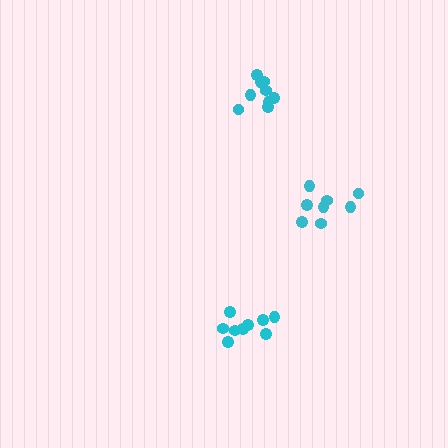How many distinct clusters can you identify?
There are 3 distinct clusters.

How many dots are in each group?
Group 1: 9 dots, Group 2: 9 dots, Group 3: 8 dots (26 total).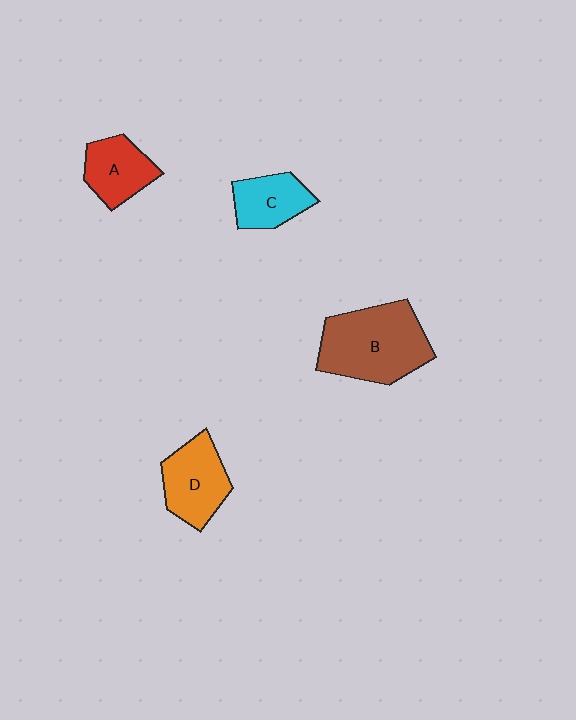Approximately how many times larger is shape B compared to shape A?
Approximately 1.9 times.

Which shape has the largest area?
Shape B (brown).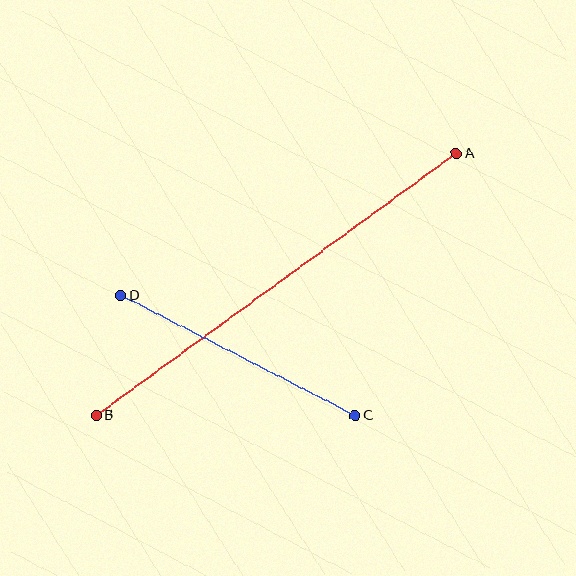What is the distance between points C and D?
The distance is approximately 263 pixels.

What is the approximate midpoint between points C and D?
The midpoint is at approximately (238, 356) pixels.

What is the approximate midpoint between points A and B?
The midpoint is at approximately (276, 284) pixels.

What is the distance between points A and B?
The distance is approximately 445 pixels.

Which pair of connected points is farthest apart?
Points A and B are farthest apart.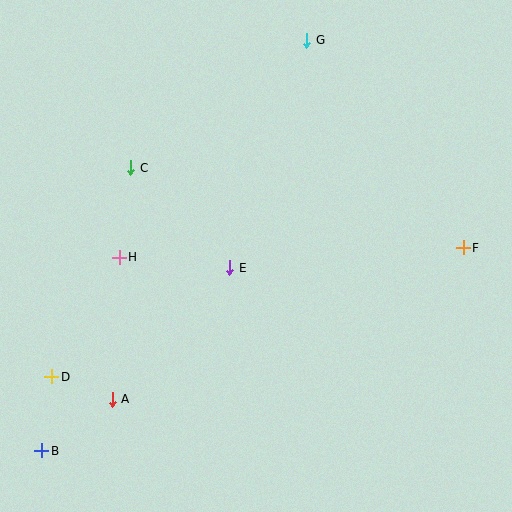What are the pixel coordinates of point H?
Point H is at (119, 257).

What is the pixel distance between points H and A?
The distance between H and A is 142 pixels.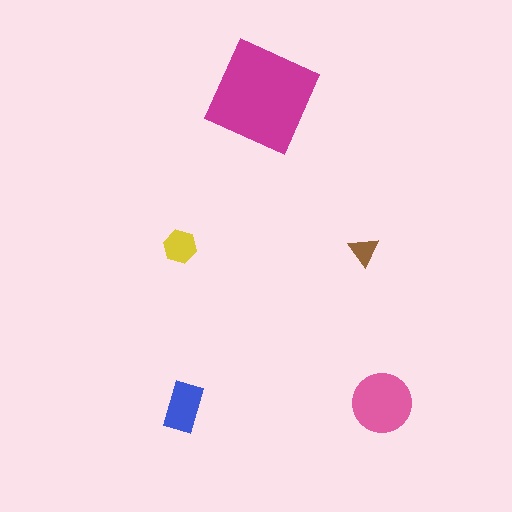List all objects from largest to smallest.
The magenta square, the pink circle, the blue rectangle, the yellow hexagon, the brown triangle.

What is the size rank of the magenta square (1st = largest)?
1st.